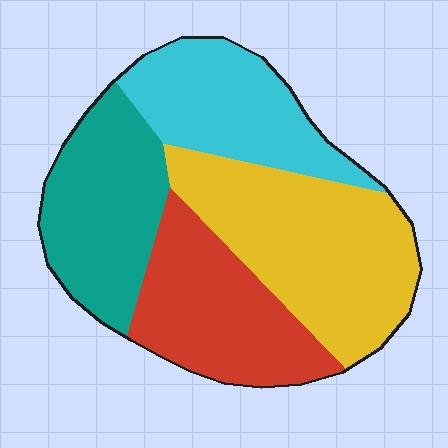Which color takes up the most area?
Yellow, at roughly 35%.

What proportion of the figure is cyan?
Cyan takes up about one fifth (1/5) of the figure.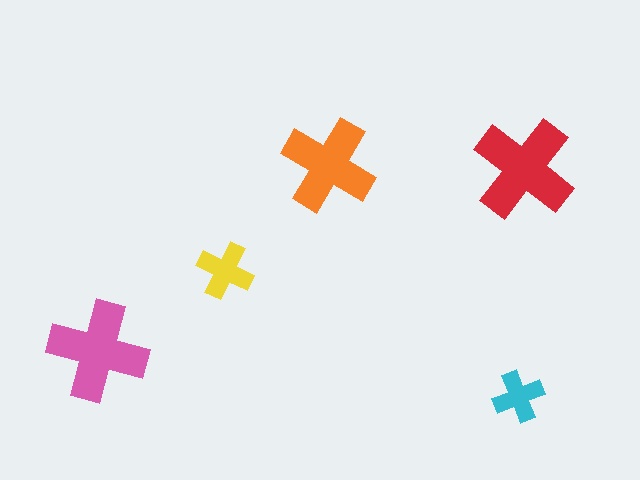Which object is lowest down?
The cyan cross is bottommost.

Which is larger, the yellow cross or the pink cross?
The pink one.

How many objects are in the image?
There are 5 objects in the image.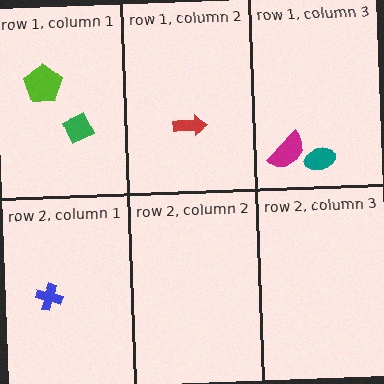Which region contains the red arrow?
The row 1, column 2 region.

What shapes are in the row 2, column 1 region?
The blue cross.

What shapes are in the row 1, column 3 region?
The magenta semicircle, the teal ellipse.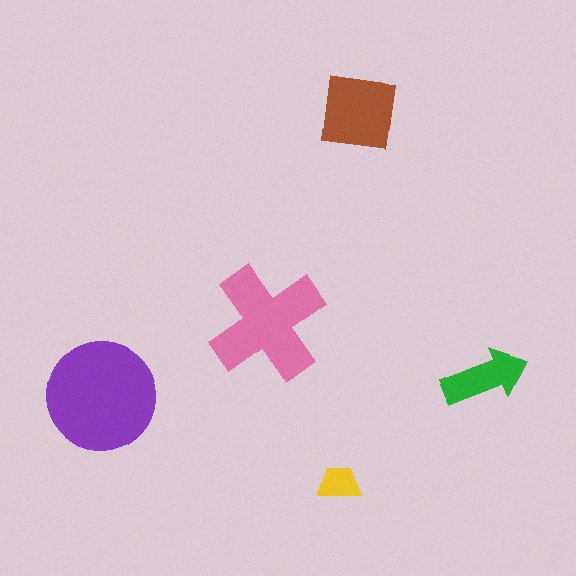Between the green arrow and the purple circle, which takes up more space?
The purple circle.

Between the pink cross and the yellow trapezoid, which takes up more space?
The pink cross.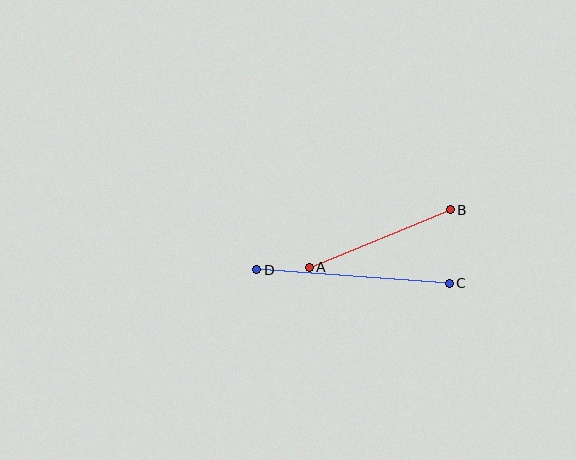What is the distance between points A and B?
The distance is approximately 152 pixels.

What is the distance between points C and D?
The distance is approximately 193 pixels.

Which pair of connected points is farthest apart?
Points C and D are farthest apart.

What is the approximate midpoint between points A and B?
The midpoint is at approximately (380, 238) pixels.